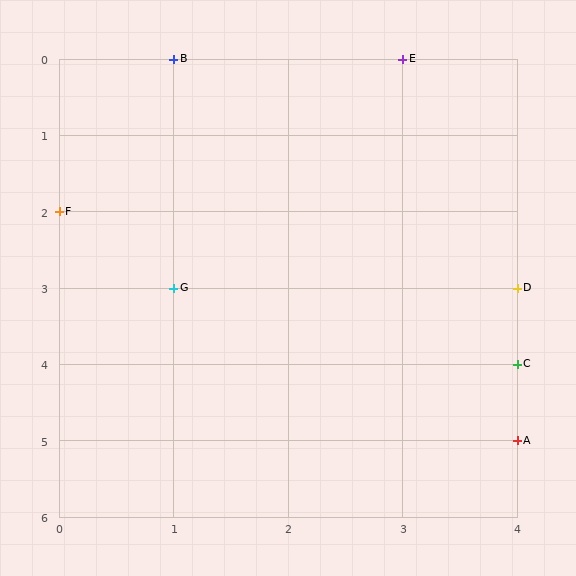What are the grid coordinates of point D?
Point D is at grid coordinates (4, 3).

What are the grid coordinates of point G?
Point G is at grid coordinates (1, 3).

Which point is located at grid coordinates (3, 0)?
Point E is at (3, 0).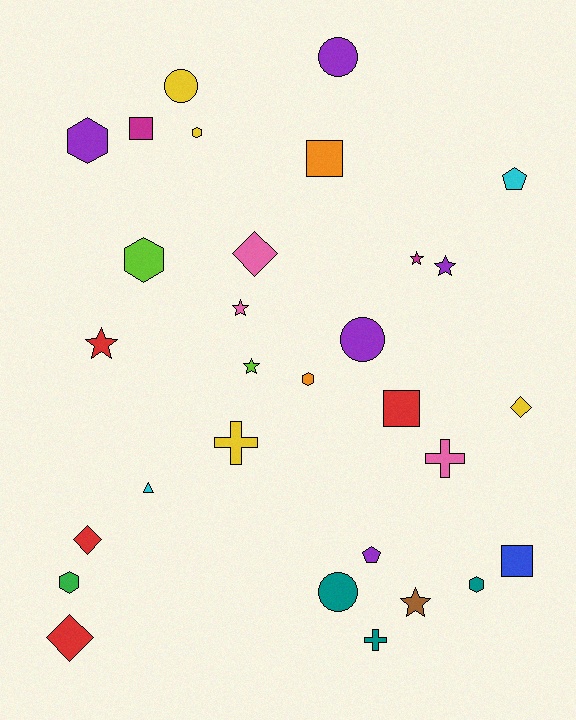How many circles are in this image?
There are 4 circles.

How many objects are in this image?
There are 30 objects.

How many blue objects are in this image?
There is 1 blue object.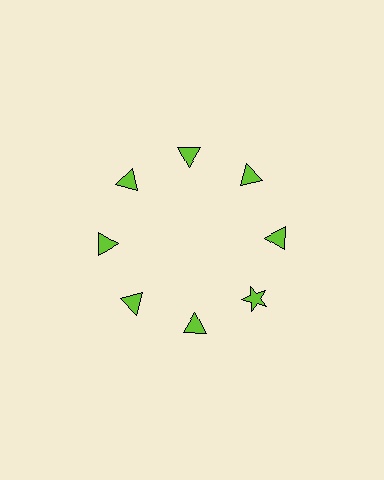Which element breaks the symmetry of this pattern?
The lime star at roughly the 4 o'clock position breaks the symmetry. All other shapes are lime triangles.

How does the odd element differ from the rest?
It has a different shape: star instead of triangle.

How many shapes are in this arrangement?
There are 8 shapes arranged in a ring pattern.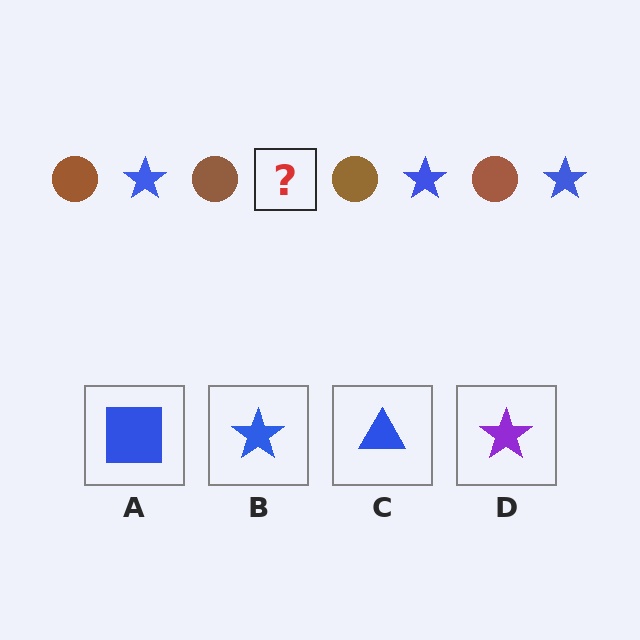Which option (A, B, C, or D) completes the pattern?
B.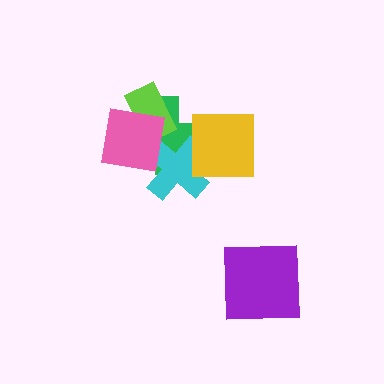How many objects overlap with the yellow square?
2 objects overlap with the yellow square.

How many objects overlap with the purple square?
0 objects overlap with the purple square.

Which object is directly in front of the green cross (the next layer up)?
The cyan cross is directly in front of the green cross.